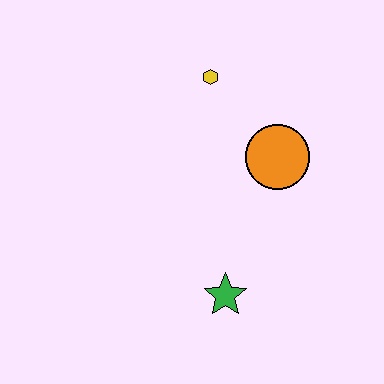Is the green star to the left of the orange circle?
Yes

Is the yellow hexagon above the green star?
Yes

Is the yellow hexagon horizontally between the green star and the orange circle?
No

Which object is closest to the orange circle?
The yellow hexagon is closest to the orange circle.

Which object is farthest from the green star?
The yellow hexagon is farthest from the green star.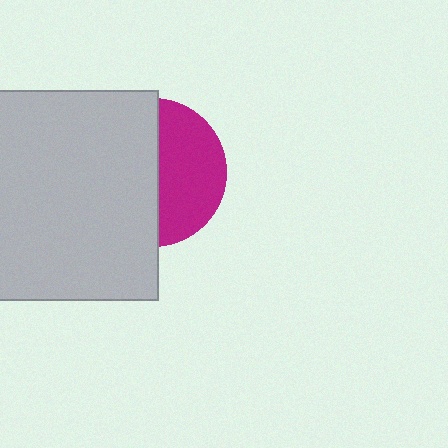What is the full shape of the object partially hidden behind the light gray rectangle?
The partially hidden object is a magenta circle.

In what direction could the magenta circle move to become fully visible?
The magenta circle could move right. That would shift it out from behind the light gray rectangle entirely.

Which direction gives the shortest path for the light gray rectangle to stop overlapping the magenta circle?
Moving left gives the shortest separation.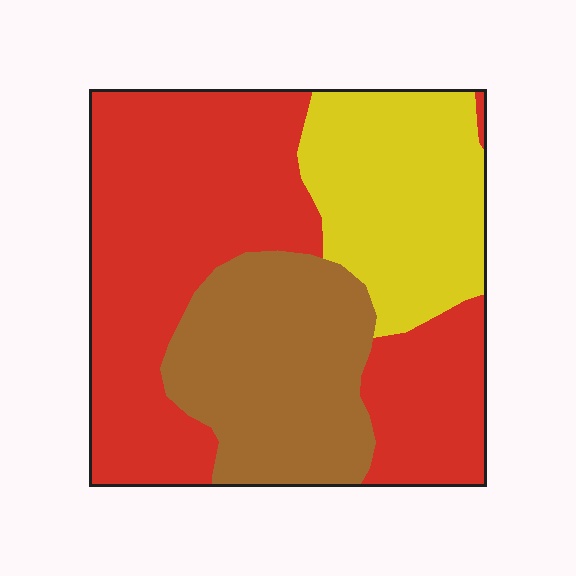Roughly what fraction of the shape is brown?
Brown takes up about one quarter (1/4) of the shape.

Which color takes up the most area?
Red, at roughly 50%.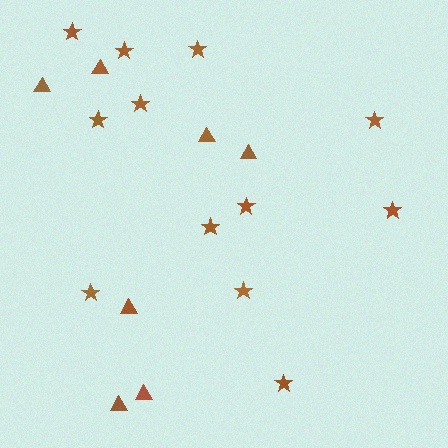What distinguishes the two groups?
There are 2 groups: one group of triangles (7) and one group of stars (12).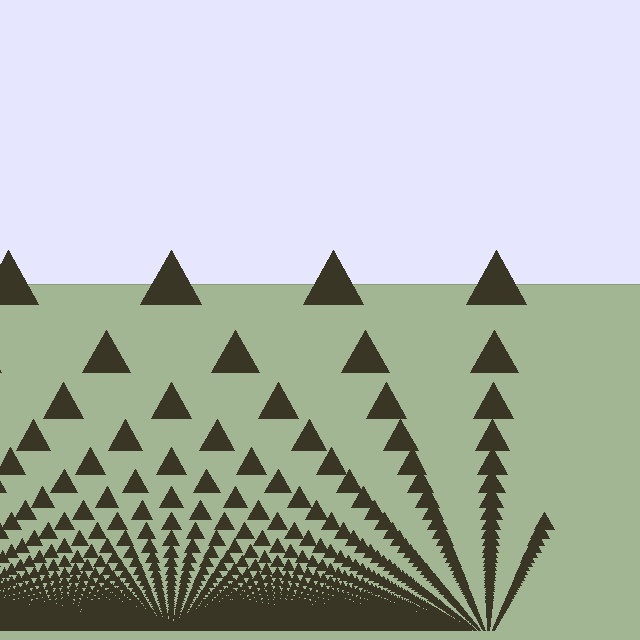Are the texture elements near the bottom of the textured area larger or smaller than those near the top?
Smaller. The gradient is inverted — elements near the bottom are smaller and denser.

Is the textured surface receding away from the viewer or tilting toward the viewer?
The surface appears to tilt toward the viewer. Texture elements get larger and sparser toward the top.